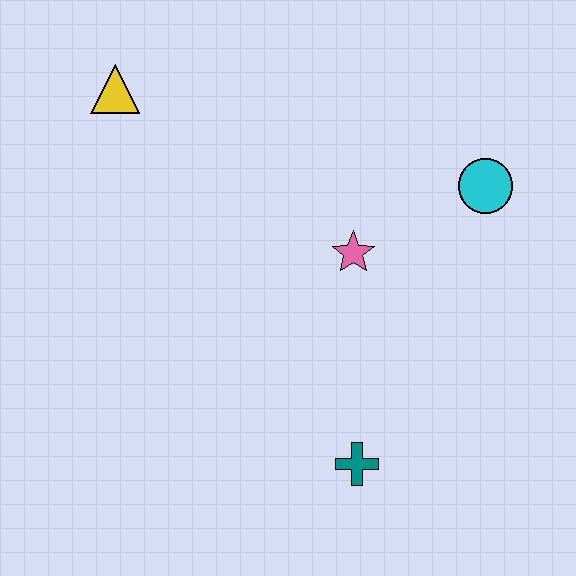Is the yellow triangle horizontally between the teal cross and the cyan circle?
No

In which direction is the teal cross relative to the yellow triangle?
The teal cross is below the yellow triangle.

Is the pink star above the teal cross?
Yes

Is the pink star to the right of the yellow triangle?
Yes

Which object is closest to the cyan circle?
The pink star is closest to the cyan circle.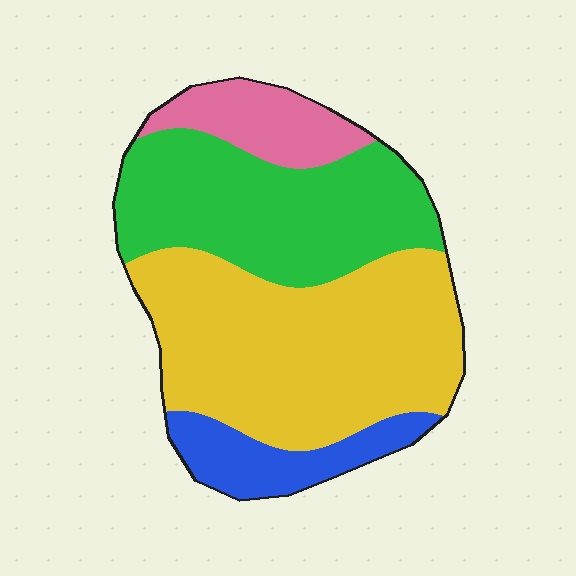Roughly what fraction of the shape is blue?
Blue covers roughly 10% of the shape.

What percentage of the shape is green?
Green covers about 35% of the shape.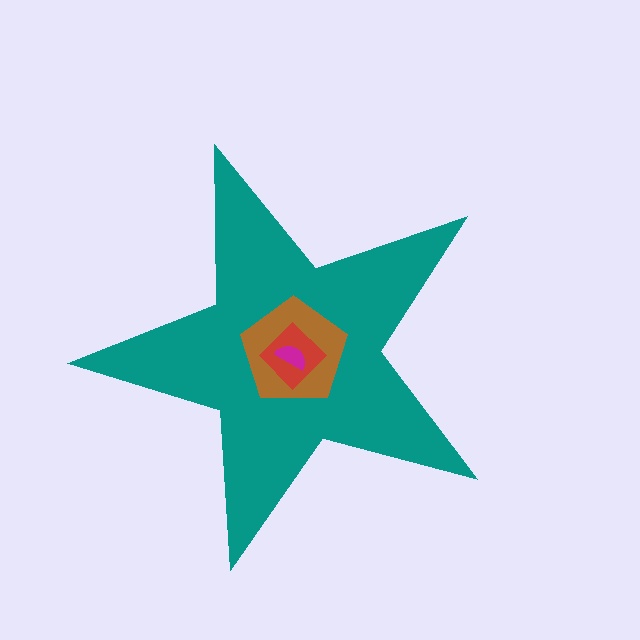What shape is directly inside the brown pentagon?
The red diamond.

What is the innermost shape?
The magenta semicircle.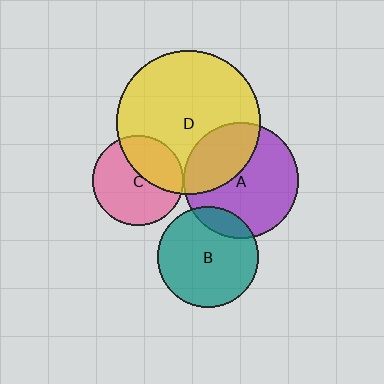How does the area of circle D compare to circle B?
Approximately 2.0 times.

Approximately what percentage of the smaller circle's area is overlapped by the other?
Approximately 15%.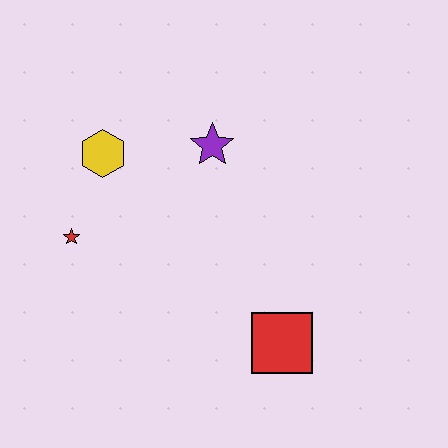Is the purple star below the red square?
No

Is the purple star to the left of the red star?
No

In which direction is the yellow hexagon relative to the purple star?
The yellow hexagon is to the left of the purple star.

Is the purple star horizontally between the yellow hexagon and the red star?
No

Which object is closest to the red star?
The yellow hexagon is closest to the red star.